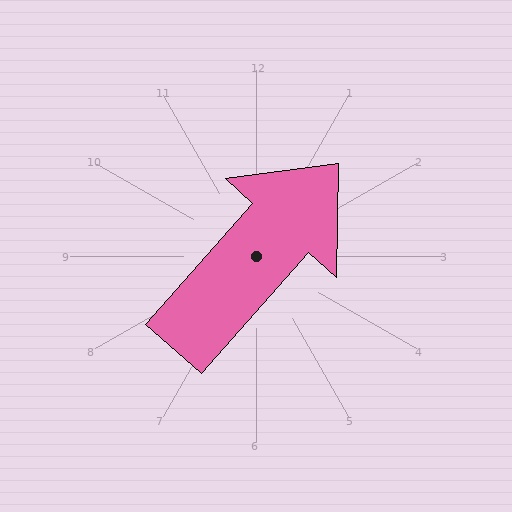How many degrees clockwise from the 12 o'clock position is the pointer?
Approximately 42 degrees.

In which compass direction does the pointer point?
Northeast.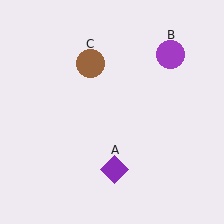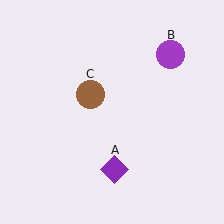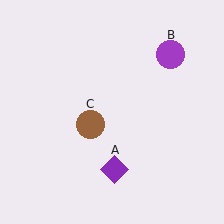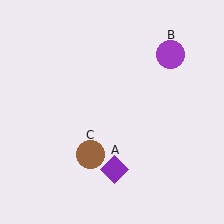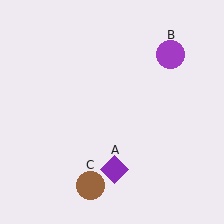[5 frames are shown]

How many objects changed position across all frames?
1 object changed position: brown circle (object C).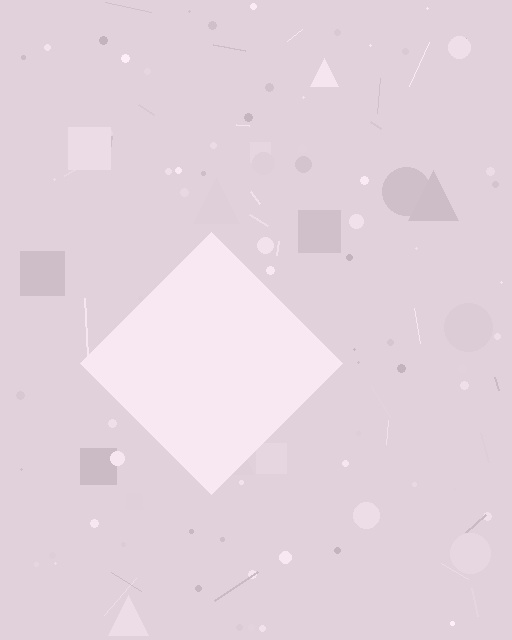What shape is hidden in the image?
A diamond is hidden in the image.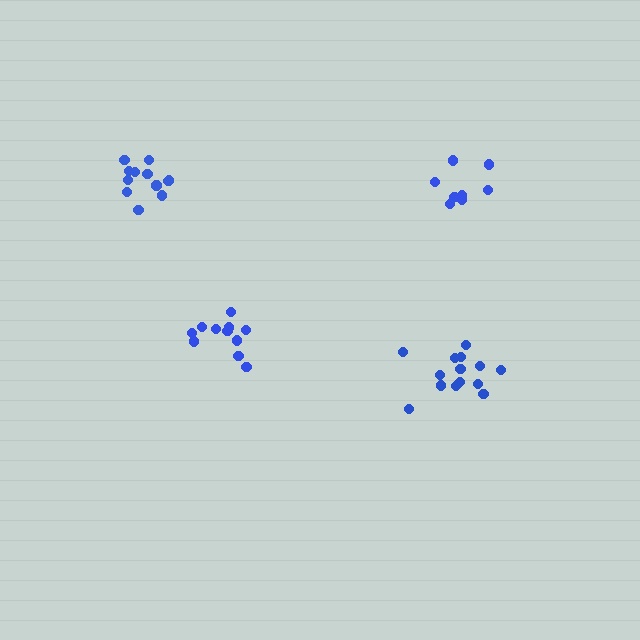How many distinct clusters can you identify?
There are 4 distinct clusters.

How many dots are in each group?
Group 1: 14 dots, Group 2: 11 dots, Group 3: 8 dots, Group 4: 12 dots (45 total).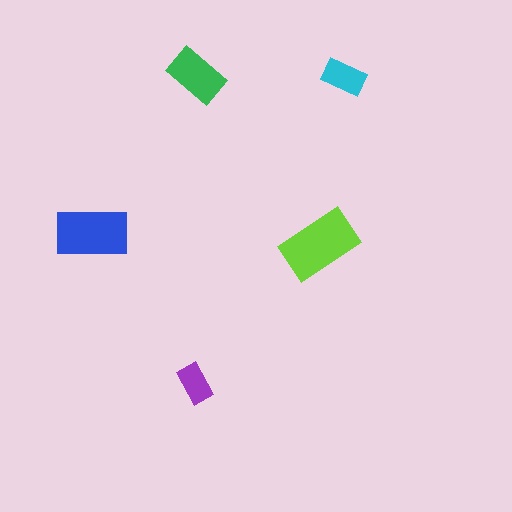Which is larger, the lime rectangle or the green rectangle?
The lime one.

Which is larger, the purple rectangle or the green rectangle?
The green one.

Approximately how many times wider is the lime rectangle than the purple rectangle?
About 2 times wider.